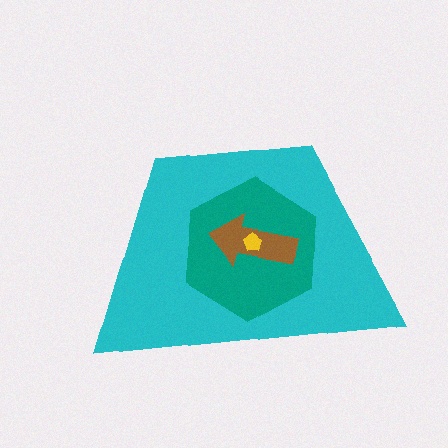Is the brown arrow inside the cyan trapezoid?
Yes.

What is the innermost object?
The yellow pentagon.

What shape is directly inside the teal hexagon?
The brown arrow.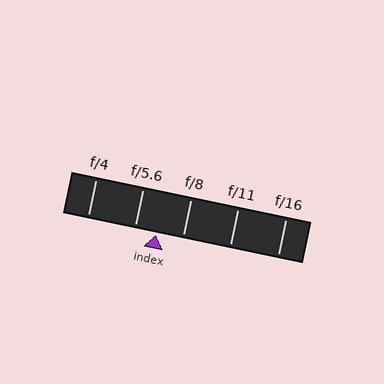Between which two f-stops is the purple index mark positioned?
The index mark is between f/5.6 and f/8.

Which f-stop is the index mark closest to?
The index mark is closest to f/5.6.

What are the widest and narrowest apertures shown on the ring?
The widest aperture shown is f/4 and the narrowest is f/16.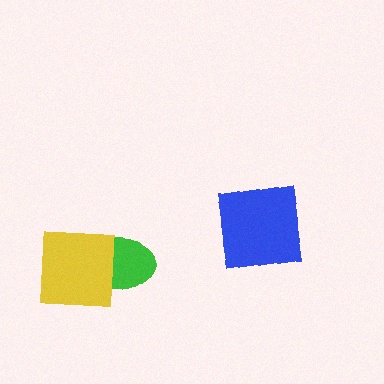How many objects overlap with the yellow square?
1 object overlaps with the yellow square.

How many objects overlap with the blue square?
0 objects overlap with the blue square.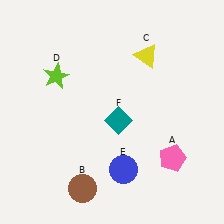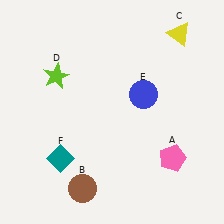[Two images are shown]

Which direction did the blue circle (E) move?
The blue circle (E) moved up.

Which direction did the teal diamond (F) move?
The teal diamond (F) moved left.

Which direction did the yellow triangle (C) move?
The yellow triangle (C) moved right.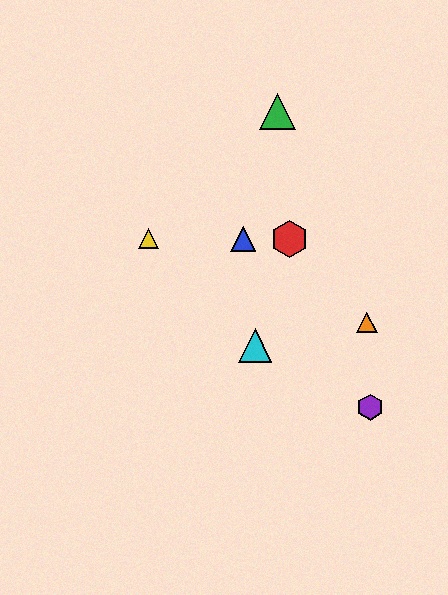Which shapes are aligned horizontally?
The red hexagon, the blue triangle, the yellow triangle are aligned horizontally.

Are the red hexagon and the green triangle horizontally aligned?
No, the red hexagon is at y≈239 and the green triangle is at y≈112.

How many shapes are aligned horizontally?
3 shapes (the red hexagon, the blue triangle, the yellow triangle) are aligned horizontally.